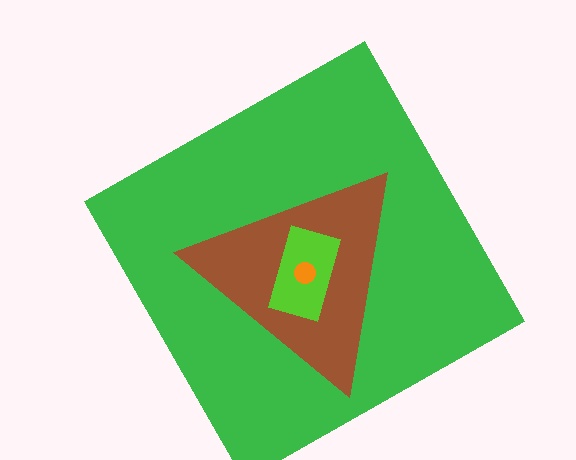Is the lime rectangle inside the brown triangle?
Yes.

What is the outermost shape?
The green square.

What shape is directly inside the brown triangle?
The lime rectangle.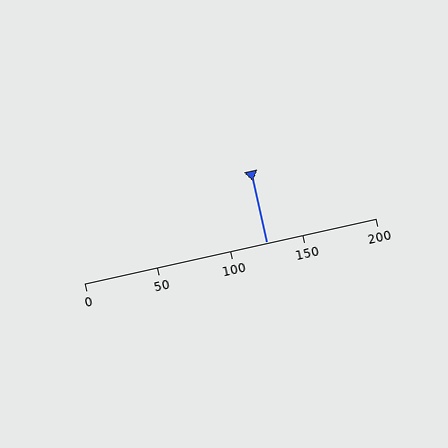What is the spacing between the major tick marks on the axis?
The major ticks are spaced 50 apart.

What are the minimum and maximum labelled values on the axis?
The axis runs from 0 to 200.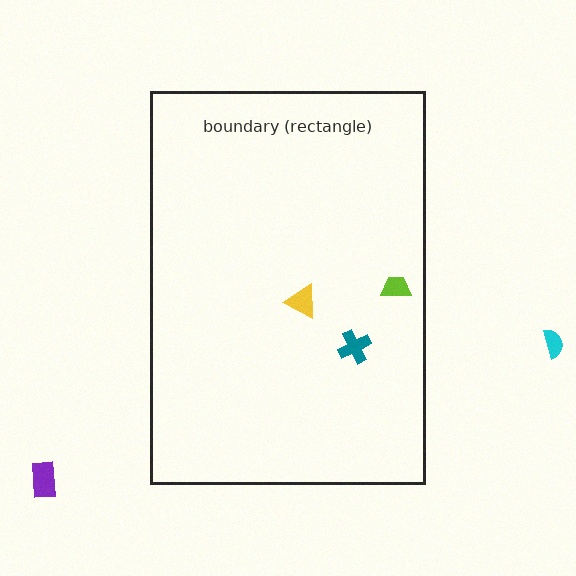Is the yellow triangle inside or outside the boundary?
Inside.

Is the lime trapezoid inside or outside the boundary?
Inside.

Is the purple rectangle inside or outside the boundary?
Outside.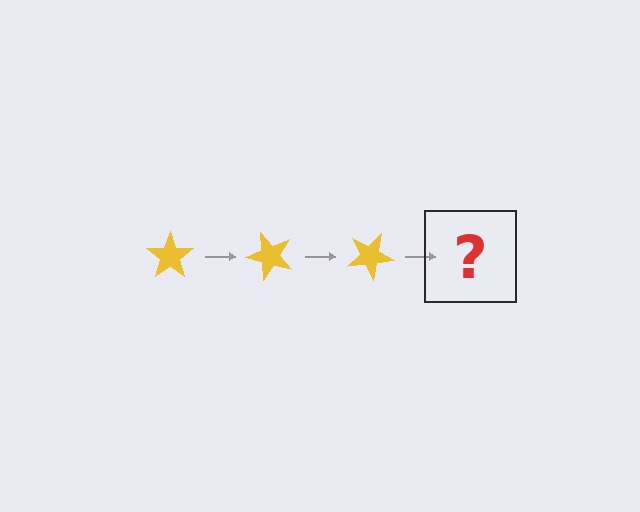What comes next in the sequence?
The next element should be a yellow star rotated 150 degrees.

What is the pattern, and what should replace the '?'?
The pattern is that the star rotates 50 degrees each step. The '?' should be a yellow star rotated 150 degrees.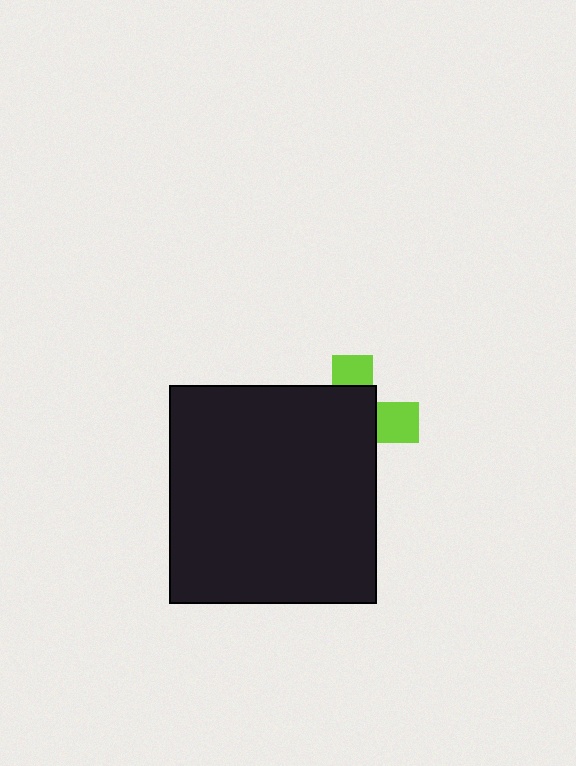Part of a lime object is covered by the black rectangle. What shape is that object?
It is a cross.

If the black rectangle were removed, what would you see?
You would see the complete lime cross.